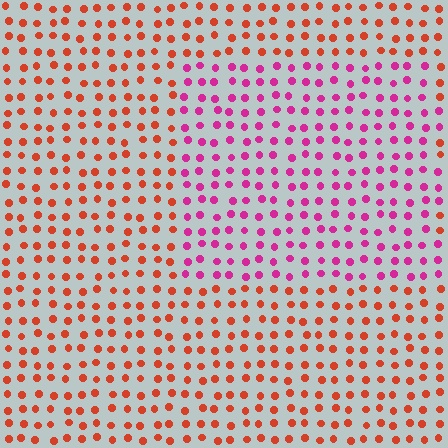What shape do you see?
I see a rectangle.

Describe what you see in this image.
The image is filled with small red elements in a uniform arrangement. A rectangle-shaped region is visible where the elements are tinted to a slightly different hue, forming a subtle color boundary.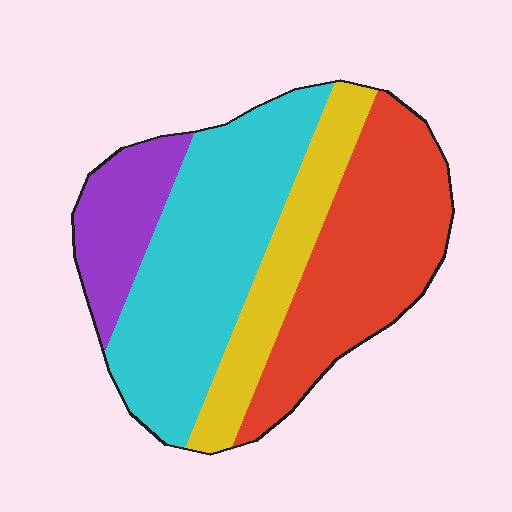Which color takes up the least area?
Purple, at roughly 15%.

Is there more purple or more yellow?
Yellow.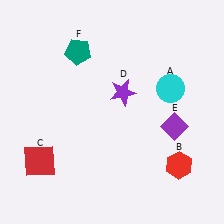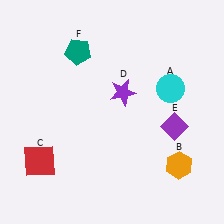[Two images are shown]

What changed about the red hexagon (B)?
In Image 1, B is red. In Image 2, it changed to orange.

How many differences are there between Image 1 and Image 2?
There is 1 difference between the two images.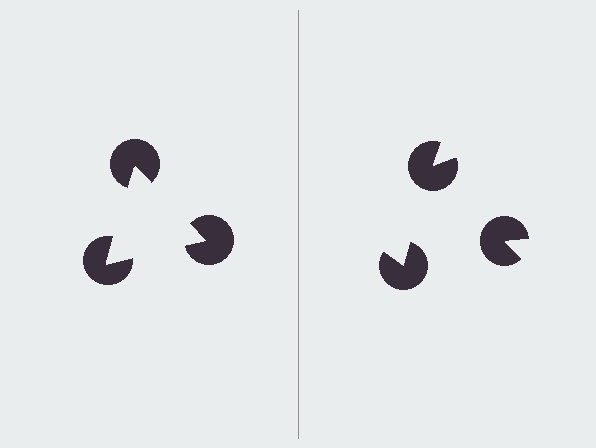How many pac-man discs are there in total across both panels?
6 — 3 on each side.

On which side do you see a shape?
An illusory triangle appears on the left side. On the right side the wedge cuts are rotated, so no coherent shape forms.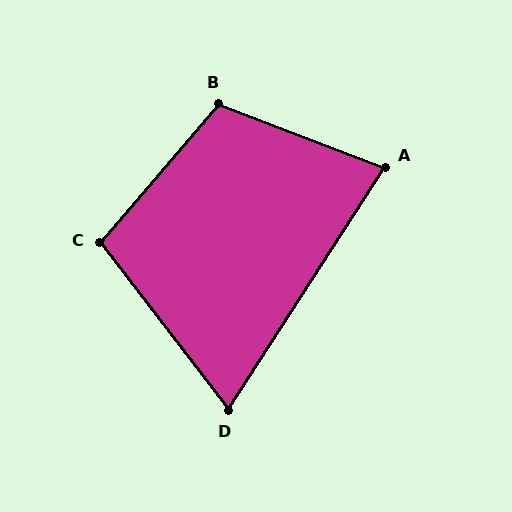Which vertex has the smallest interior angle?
D, at approximately 70 degrees.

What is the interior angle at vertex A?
Approximately 78 degrees (acute).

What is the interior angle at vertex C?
Approximately 102 degrees (obtuse).